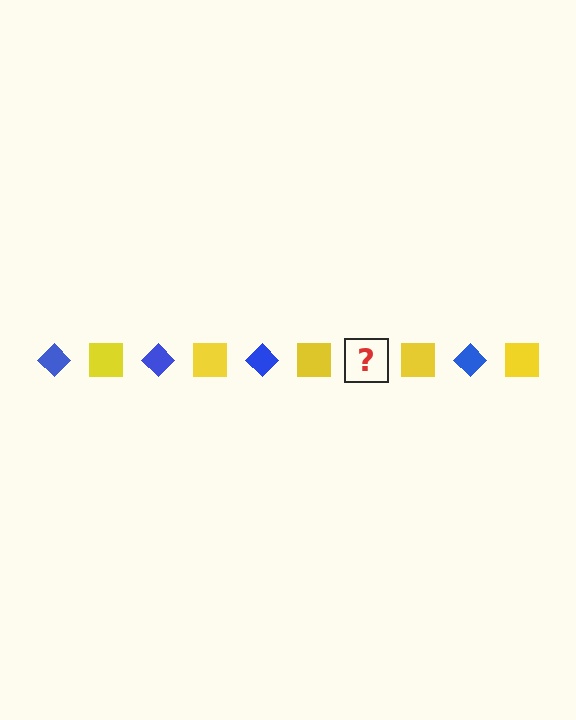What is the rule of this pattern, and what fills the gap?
The rule is that the pattern alternates between blue diamond and yellow square. The gap should be filled with a blue diamond.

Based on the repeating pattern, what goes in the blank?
The blank should be a blue diamond.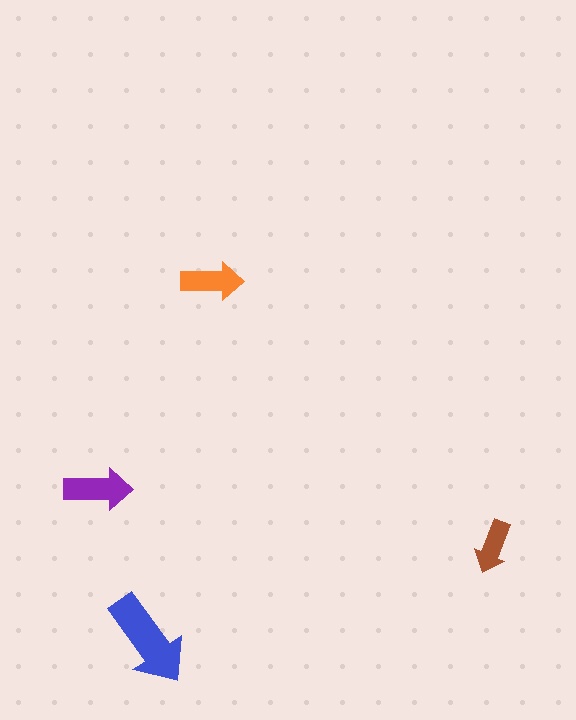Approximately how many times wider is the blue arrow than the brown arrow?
About 2 times wider.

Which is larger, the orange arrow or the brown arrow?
The orange one.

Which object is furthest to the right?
The brown arrow is rightmost.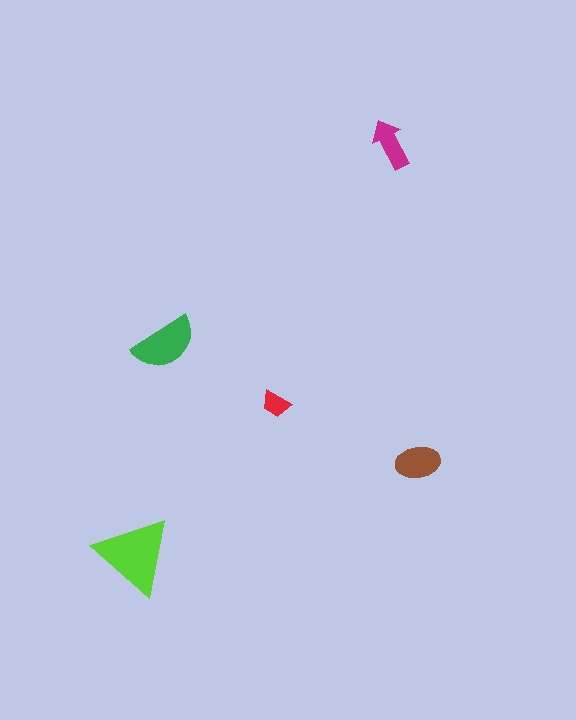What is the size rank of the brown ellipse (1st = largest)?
3rd.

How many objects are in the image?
There are 5 objects in the image.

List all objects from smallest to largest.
The red trapezoid, the magenta arrow, the brown ellipse, the green semicircle, the lime triangle.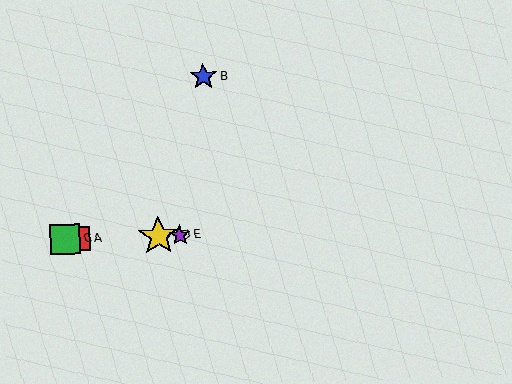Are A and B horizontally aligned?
No, A is at y≈239 and B is at y≈77.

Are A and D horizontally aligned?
Yes, both are at y≈239.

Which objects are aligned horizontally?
Objects A, C, D, E are aligned horizontally.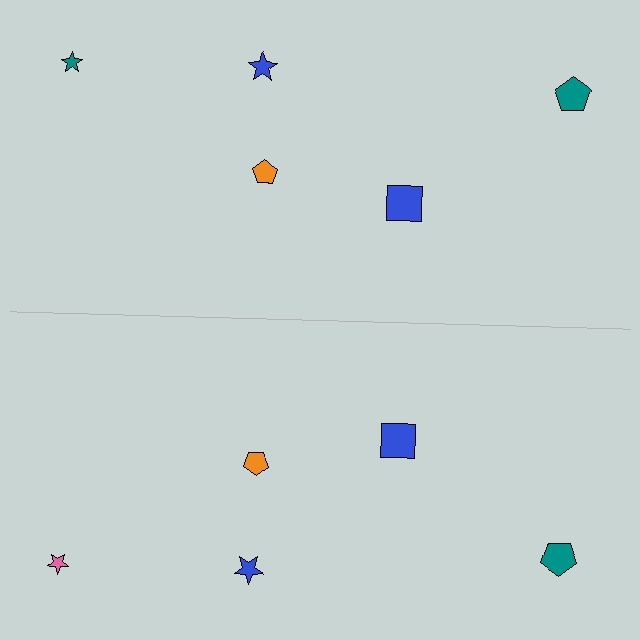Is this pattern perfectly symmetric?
No, the pattern is not perfectly symmetric. The pink star on the bottom side breaks the symmetry — its mirror counterpart is teal.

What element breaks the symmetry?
The pink star on the bottom side breaks the symmetry — its mirror counterpart is teal.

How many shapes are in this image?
There are 10 shapes in this image.